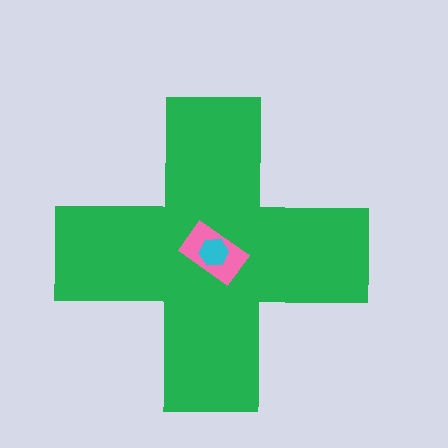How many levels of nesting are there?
3.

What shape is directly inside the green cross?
The pink rectangle.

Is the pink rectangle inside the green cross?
Yes.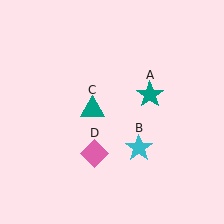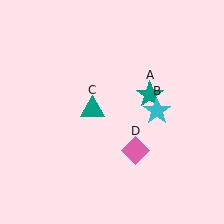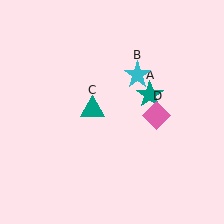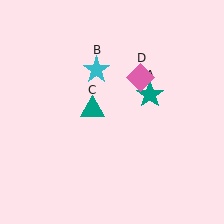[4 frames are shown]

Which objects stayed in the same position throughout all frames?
Teal star (object A) and teal triangle (object C) remained stationary.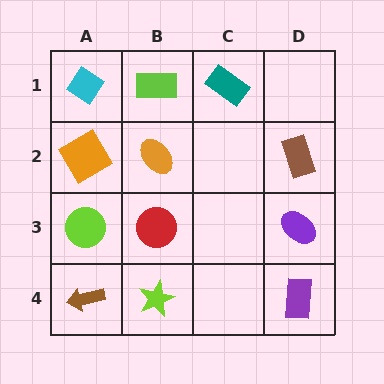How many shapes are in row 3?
3 shapes.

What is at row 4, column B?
A lime star.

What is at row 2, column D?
A brown rectangle.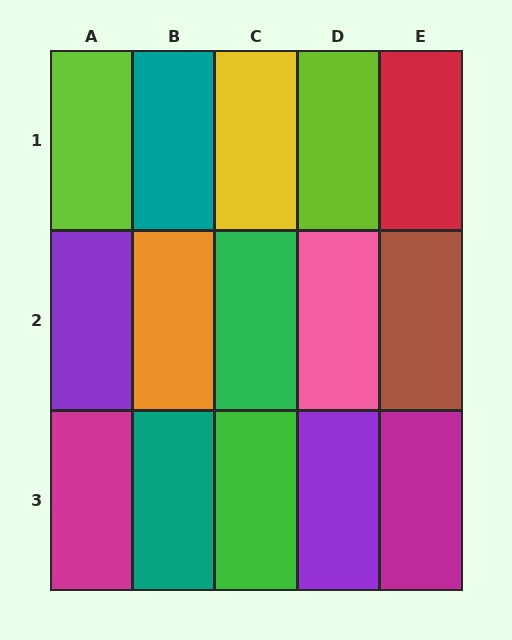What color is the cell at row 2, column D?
Pink.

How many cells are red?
1 cell is red.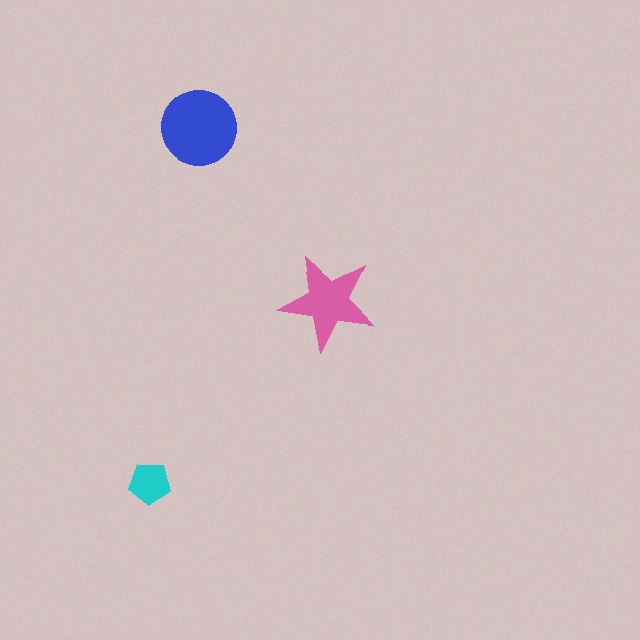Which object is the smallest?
The cyan pentagon.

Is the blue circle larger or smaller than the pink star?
Larger.